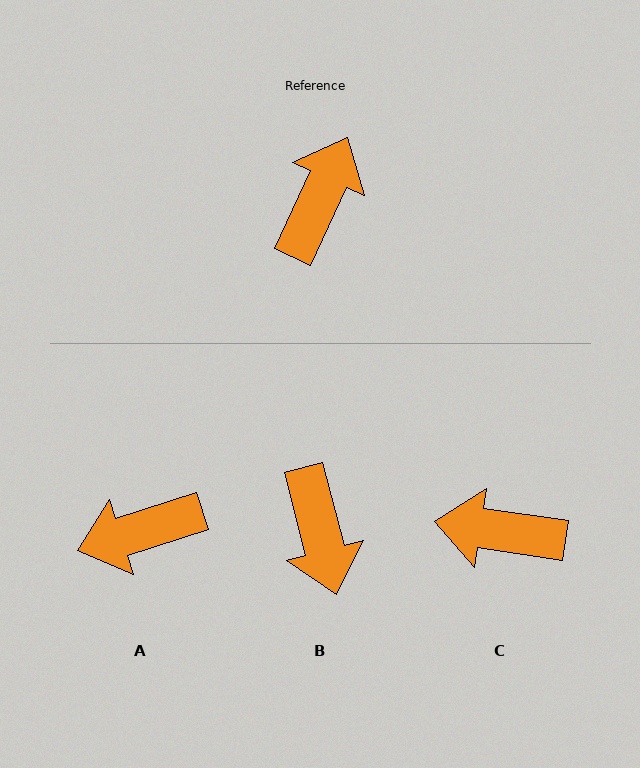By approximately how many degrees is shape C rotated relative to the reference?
Approximately 107 degrees counter-clockwise.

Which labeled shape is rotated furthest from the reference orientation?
B, about 140 degrees away.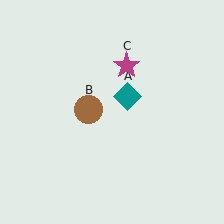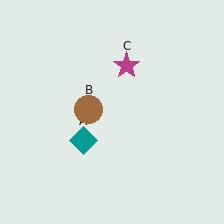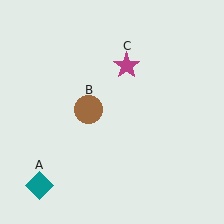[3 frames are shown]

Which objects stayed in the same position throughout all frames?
Brown circle (object B) and magenta star (object C) remained stationary.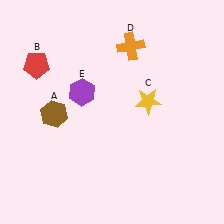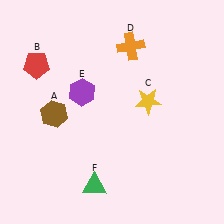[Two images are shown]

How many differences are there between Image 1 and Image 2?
There is 1 difference between the two images.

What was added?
A green triangle (F) was added in Image 2.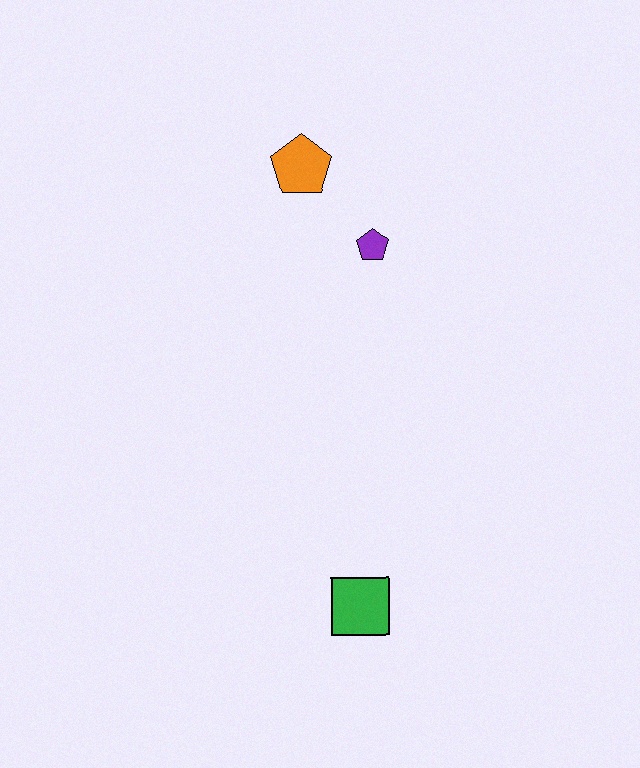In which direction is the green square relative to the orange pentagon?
The green square is below the orange pentagon.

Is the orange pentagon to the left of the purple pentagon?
Yes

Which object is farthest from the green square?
The orange pentagon is farthest from the green square.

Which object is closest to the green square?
The purple pentagon is closest to the green square.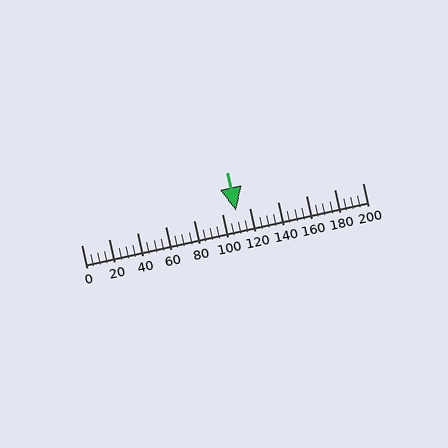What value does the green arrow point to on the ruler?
The green arrow points to approximately 110.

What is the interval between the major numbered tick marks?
The major tick marks are spaced 20 units apart.